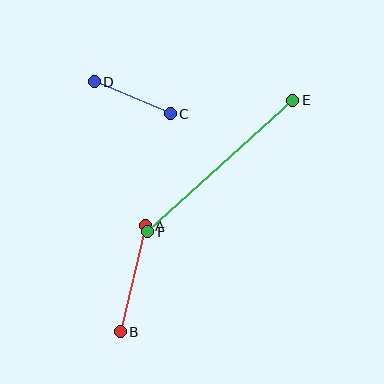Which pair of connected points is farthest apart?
Points E and F are farthest apart.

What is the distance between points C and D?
The distance is approximately 83 pixels.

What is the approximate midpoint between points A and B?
The midpoint is at approximately (133, 279) pixels.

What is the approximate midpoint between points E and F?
The midpoint is at approximately (220, 166) pixels.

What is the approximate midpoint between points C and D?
The midpoint is at approximately (132, 98) pixels.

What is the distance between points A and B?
The distance is approximately 109 pixels.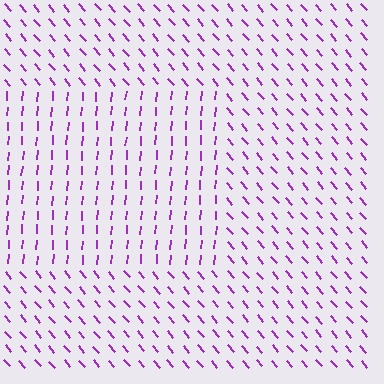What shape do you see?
I see a rectangle.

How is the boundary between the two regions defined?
The boundary is defined purely by a change in line orientation (approximately 45 degrees difference). All lines are the same color and thickness.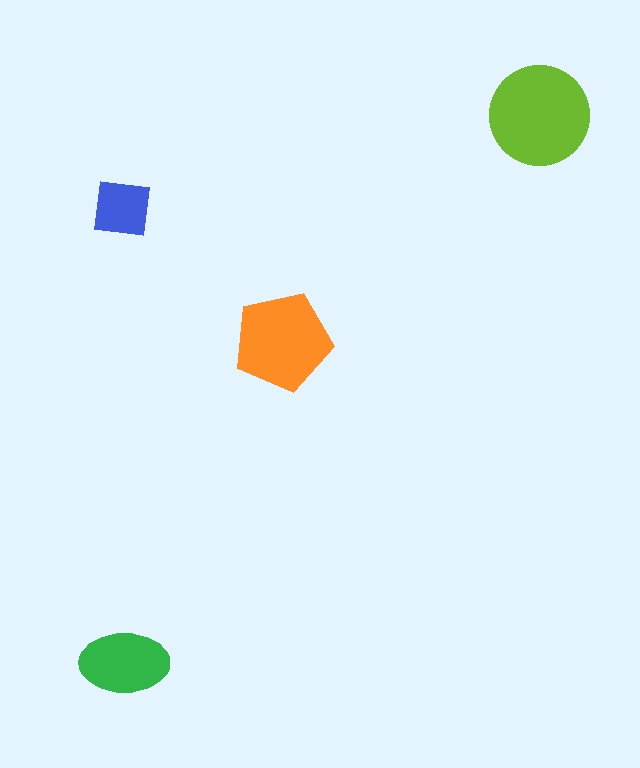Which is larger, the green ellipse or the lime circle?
The lime circle.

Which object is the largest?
The lime circle.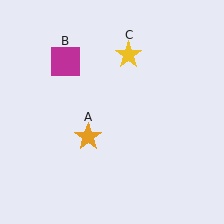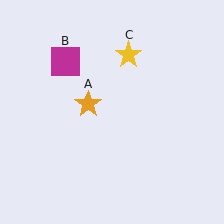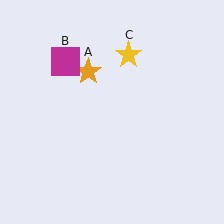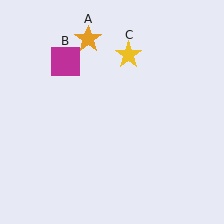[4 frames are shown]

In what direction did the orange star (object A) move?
The orange star (object A) moved up.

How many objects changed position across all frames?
1 object changed position: orange star (object A).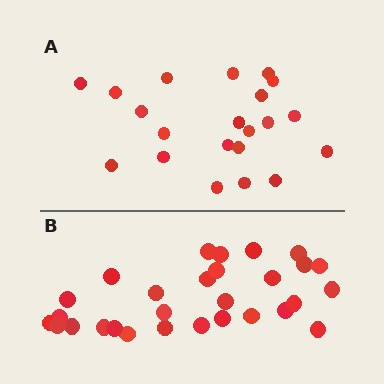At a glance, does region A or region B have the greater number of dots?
Region B (the bottom region) has more dots.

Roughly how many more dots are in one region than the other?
Region B has roughly 8 or so more dots than region A.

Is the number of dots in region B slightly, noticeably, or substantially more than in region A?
Region B has noticeably more, but not dramatically so. The ratio is roughly 1.4 to 1.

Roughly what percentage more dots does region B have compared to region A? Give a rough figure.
About 40% more.